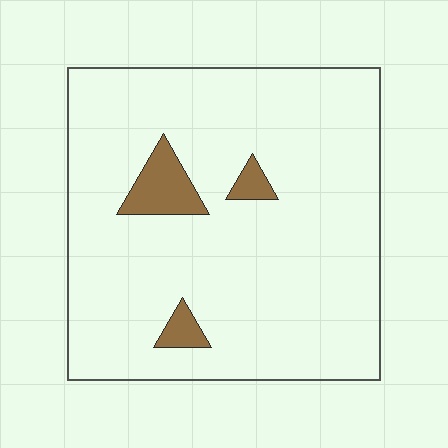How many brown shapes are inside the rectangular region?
3.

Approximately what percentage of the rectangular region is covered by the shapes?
Approximately 5%.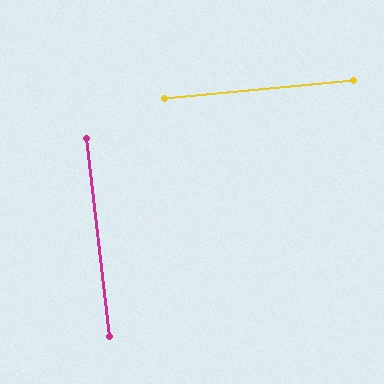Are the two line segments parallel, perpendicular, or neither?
Perpendicular — they meet at approximately 89°.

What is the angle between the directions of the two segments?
Approximately 89 degrees.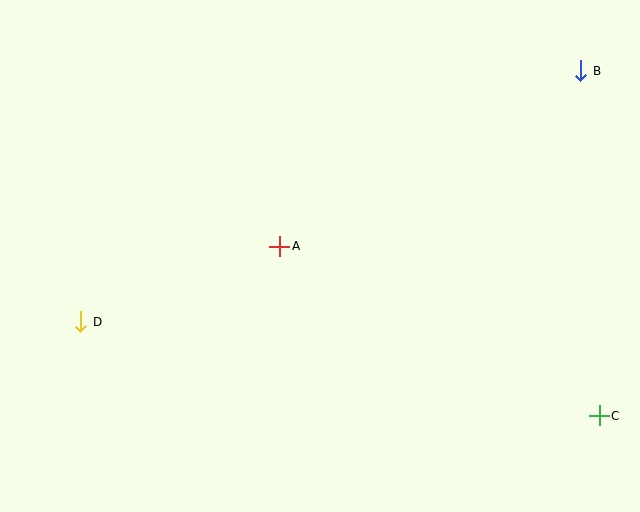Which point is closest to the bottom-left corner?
Point D is closest to the bottom-left corner.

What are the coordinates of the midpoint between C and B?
The midpoint between C and B is at (590, 243).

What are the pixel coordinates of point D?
Point D is at (81, 322).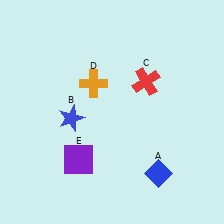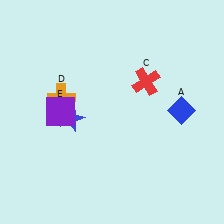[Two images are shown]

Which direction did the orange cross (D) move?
The orange cross (D) moved left.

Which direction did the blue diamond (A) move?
The blue diamond (A) moved up.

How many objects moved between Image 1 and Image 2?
3 objects moved between the two images.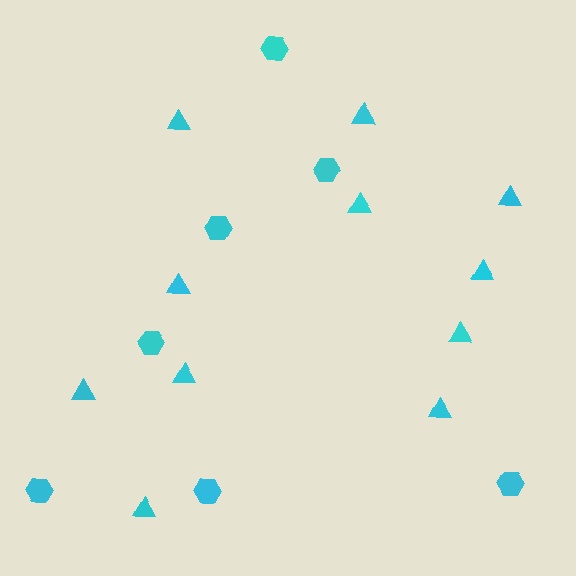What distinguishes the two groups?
There are 2 groups: one group of triangles (11) and one group of hexagons (7).